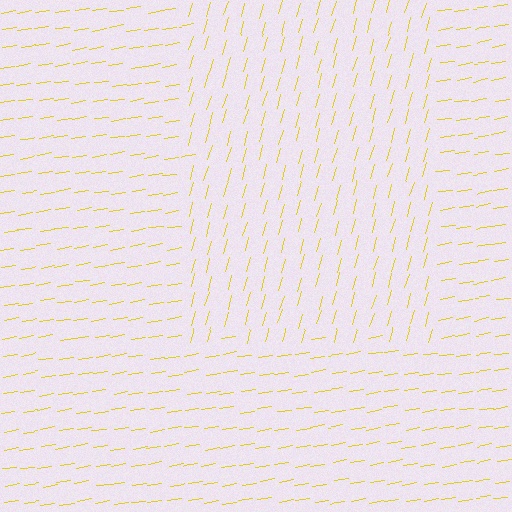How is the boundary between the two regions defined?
The boundary is defined purely by a change in line orientation (approximately 65 degrees difference). All lines are the same color and thickness.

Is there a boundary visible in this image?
Yes, there is a texture boundary formed by a change in line orientation.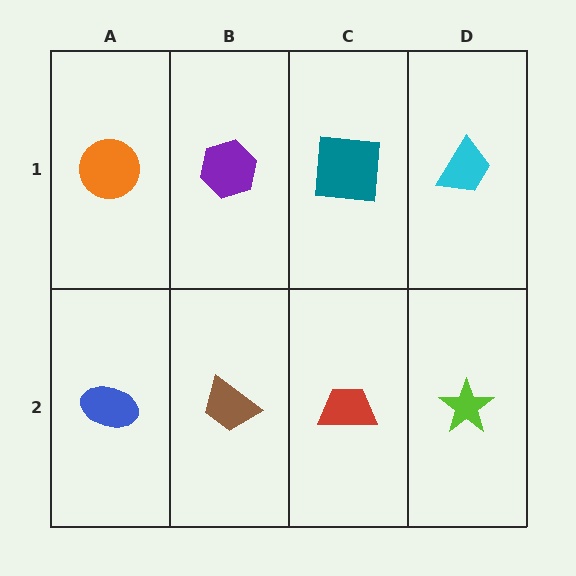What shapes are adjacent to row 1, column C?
A red trapezoid (row 2, column C), a purple hexagon (row 1, column B), a cyan trapezoid (row 1, column D).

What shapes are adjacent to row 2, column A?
An orange circle (row 1, column A), a brown trapezoid (row 2, column B).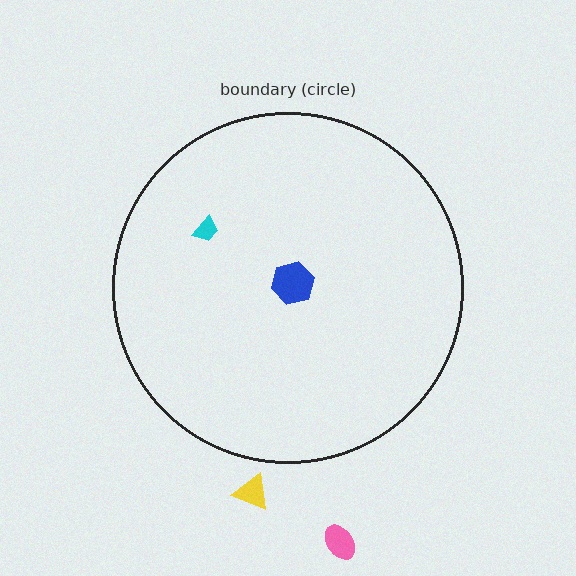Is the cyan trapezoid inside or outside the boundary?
Inside.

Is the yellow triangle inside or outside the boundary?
Outside.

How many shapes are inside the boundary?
2 inside, 2 outside.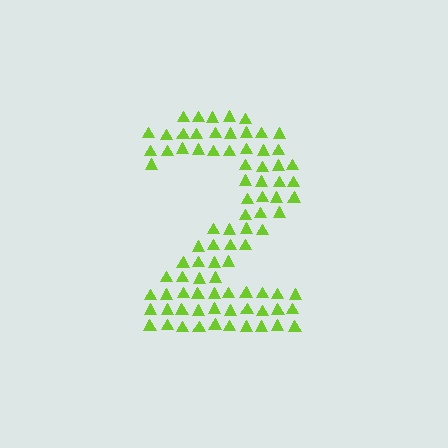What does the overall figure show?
The overall figure shows the digit 2.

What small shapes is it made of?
It is made of small triangles.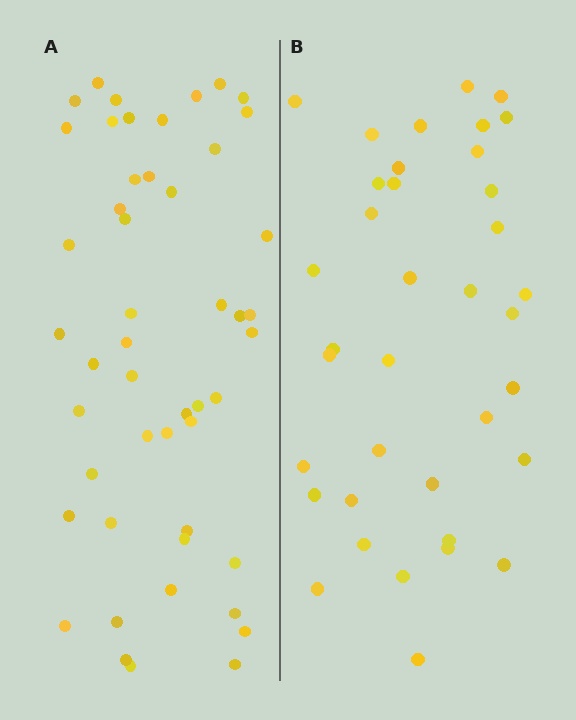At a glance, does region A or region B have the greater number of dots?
Region A (the left region) has more dots.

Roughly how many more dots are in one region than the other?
Region A has roughly 12 or so more dots than region B.